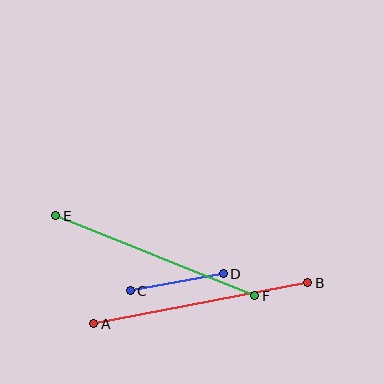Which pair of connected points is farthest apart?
Points A and B are farthest apart.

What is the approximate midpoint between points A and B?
The midpoint is at approximately (201, 303) pixels.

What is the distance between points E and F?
The distance is approximately 215 pixels.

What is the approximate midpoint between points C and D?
The midpoint is at approximately (177, 282) pixels.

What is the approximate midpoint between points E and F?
The midpoint is at approximately (155, 256) pixels.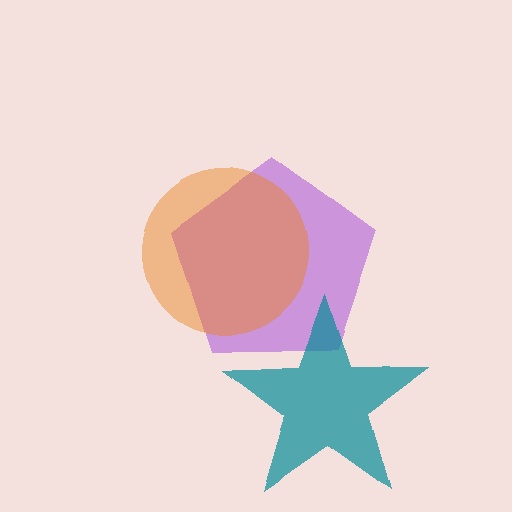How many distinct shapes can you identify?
There are 3 distinct shapes: a purple pentagon, a teal star, an orange circle.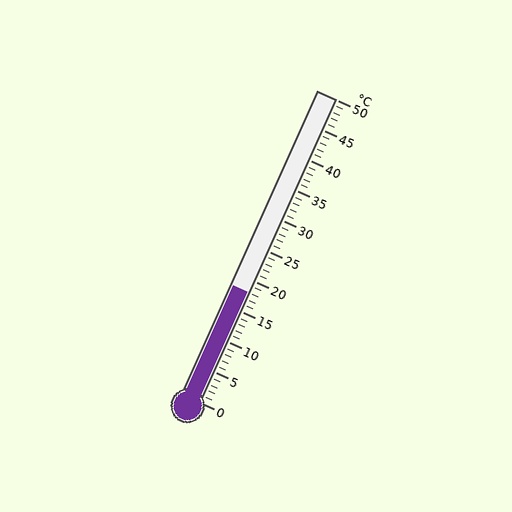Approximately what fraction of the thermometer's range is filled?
The thermometer is filled to approximately 35% of its range.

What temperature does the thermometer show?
The thermometer shows approximately 18°C.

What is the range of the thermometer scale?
The thermometer scale ranges from 0°C to 50°C.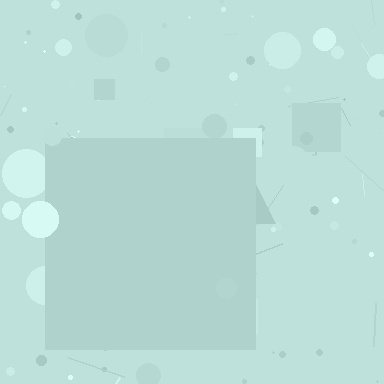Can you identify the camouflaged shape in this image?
The camouflaged shape is a square.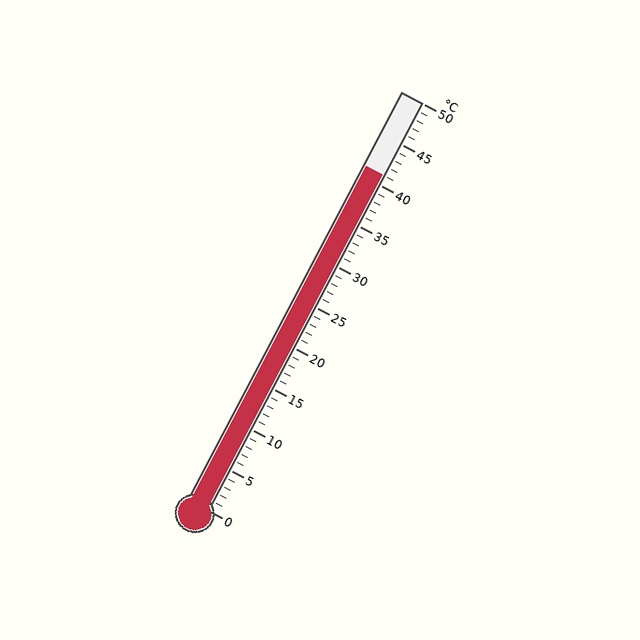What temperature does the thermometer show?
The thermometer shows approximately 41°C.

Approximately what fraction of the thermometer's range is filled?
The thermometer is filled to approximately 80% of its range.